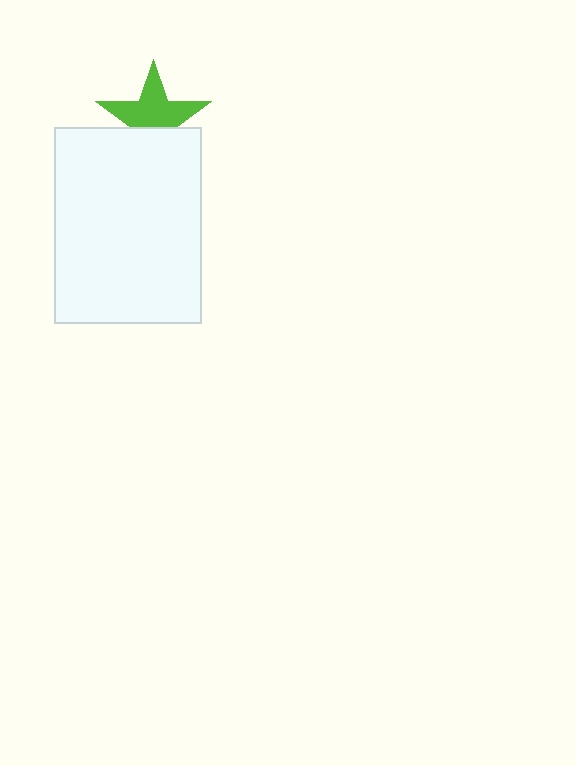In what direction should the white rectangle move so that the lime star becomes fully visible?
The white rectangle should move down. That is the shortest direction to clear the overlap and leave the lime star fully visible.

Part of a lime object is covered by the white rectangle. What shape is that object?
It is a star.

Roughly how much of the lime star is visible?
About half of it is visible (roughly 63%).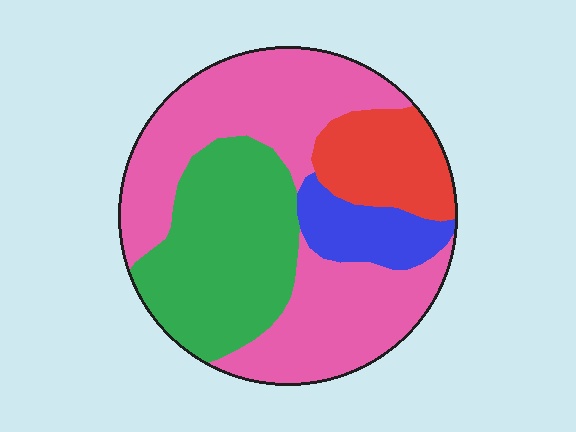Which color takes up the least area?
Blue, at roughly 10%.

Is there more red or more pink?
Pink.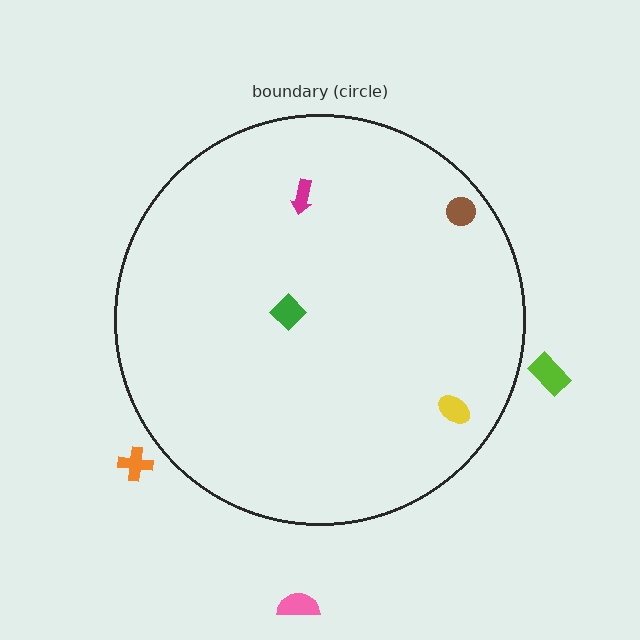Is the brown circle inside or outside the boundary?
Inside.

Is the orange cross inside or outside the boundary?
Outside.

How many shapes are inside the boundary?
4 inside, 3 outside.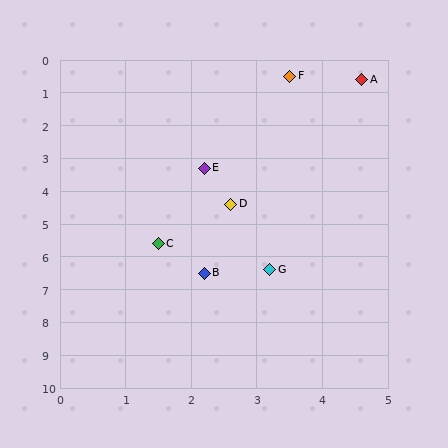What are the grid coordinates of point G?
Point G is at approximately (3.2, 6.4).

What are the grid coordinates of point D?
Point D is at approximately (2.6, 4.4).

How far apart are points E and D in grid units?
Points E and D are about 1.2 grid units apart.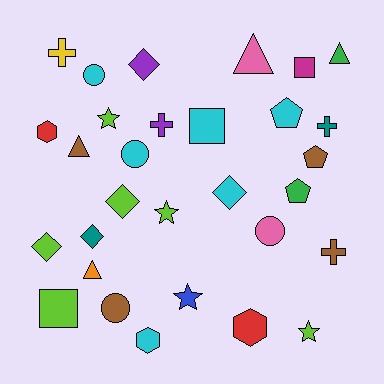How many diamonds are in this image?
There are 5 diamonds.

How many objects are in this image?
There are 30 objects.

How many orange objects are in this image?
There is 1 orange object.